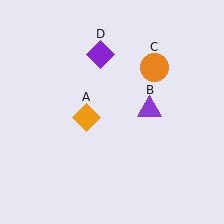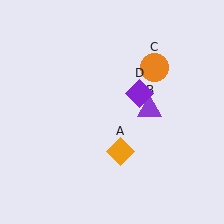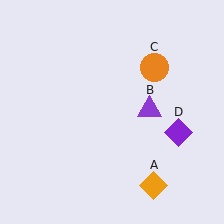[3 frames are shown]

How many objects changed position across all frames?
2 objects changed position: orange diamond (object A), purple diamond (object D).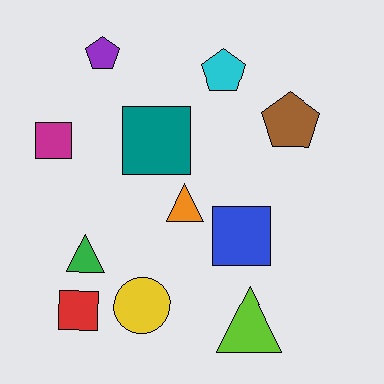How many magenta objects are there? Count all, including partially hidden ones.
There is 1 magenta object.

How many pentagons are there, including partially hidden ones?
There are 3 pentagons.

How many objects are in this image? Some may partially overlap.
There are 11 objects.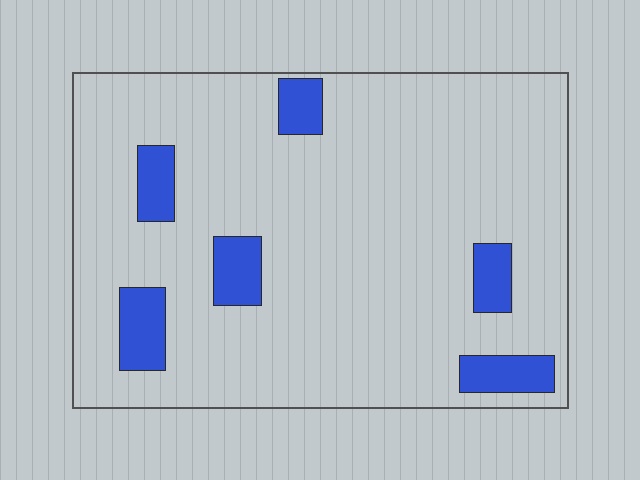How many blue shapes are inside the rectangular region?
6.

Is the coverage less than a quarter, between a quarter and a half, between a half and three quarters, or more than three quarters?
Less than a quarter.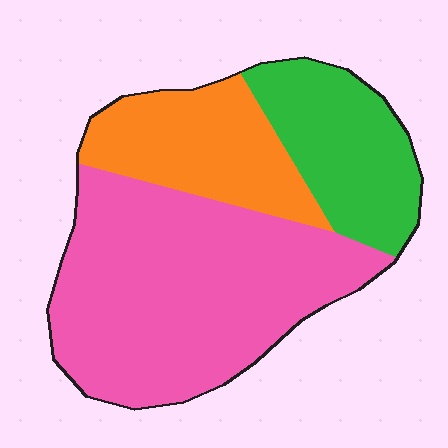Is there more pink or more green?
Pink.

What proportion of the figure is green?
Green covers roughly 20% of the figure.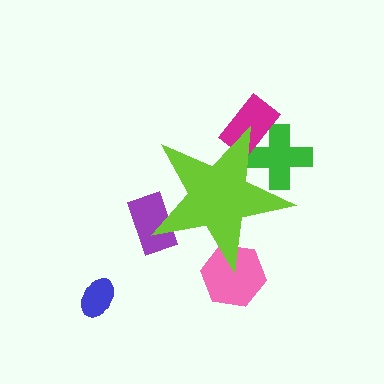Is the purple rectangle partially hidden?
Yes, the purple rectangle is partially hidden behind the lime star.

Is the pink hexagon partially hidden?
Yes, the pink hexagon is partially hidden behind the lime star.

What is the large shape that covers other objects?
A lime star.